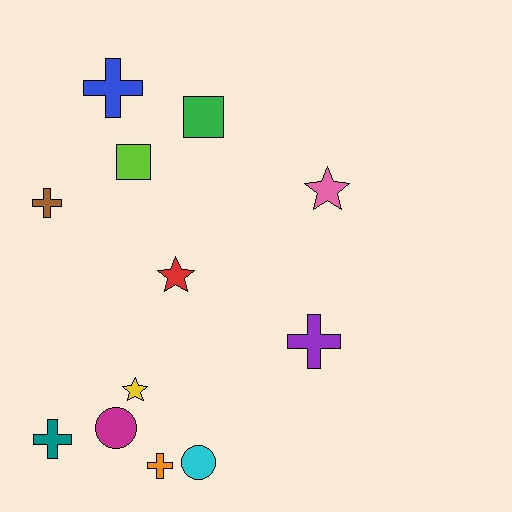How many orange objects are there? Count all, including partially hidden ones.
There is 1 orange object.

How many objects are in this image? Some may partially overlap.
There are 12 objects.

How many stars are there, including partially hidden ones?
There are 3 stars.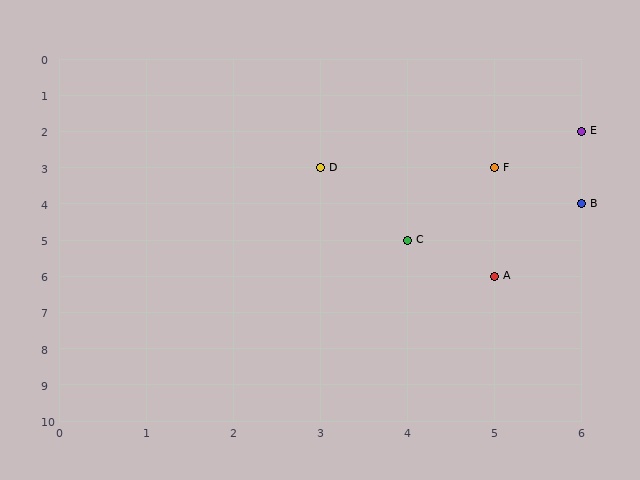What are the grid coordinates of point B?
Point B is at grid coordinates (6, 4).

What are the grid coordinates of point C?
Point C is at grid coordinates (4, 5).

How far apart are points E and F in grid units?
Points E and F are 1 column and 1 row apart (about 1.4 grid units diagonally).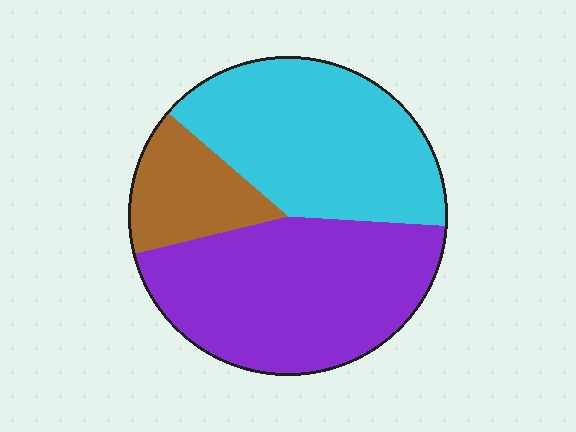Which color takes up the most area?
Purple, at roughly 45%.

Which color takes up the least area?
Brown, at roughly 15%.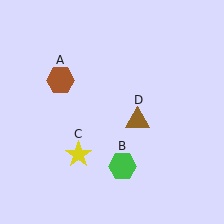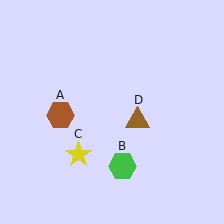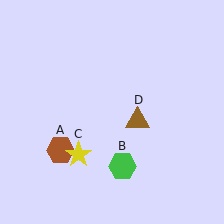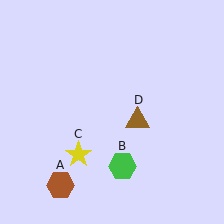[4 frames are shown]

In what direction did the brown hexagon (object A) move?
The brown hexagon (object A) moved down.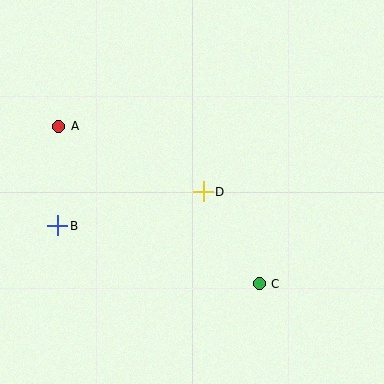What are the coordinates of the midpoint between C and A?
The midpoint between C and A is at (159, 205).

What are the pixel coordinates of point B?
Point B is at (58, 226).